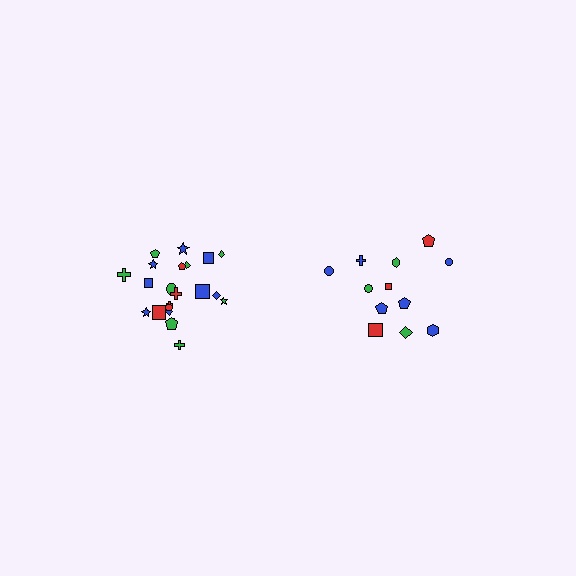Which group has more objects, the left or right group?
The left group.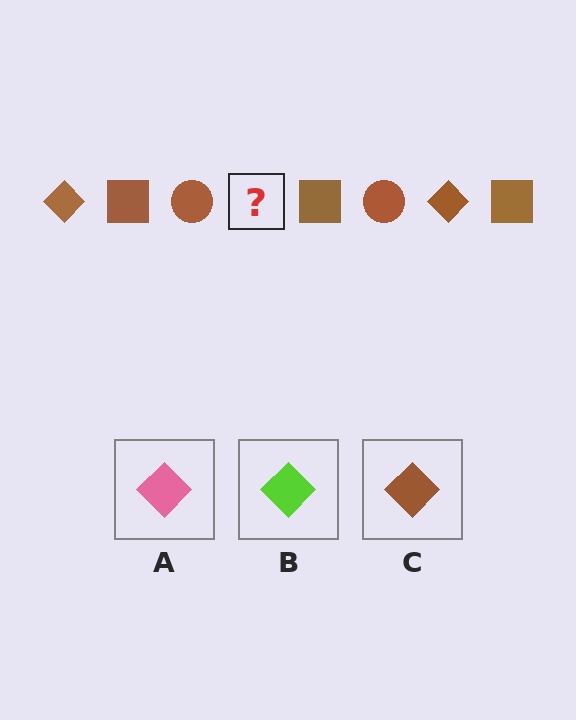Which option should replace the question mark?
Option C.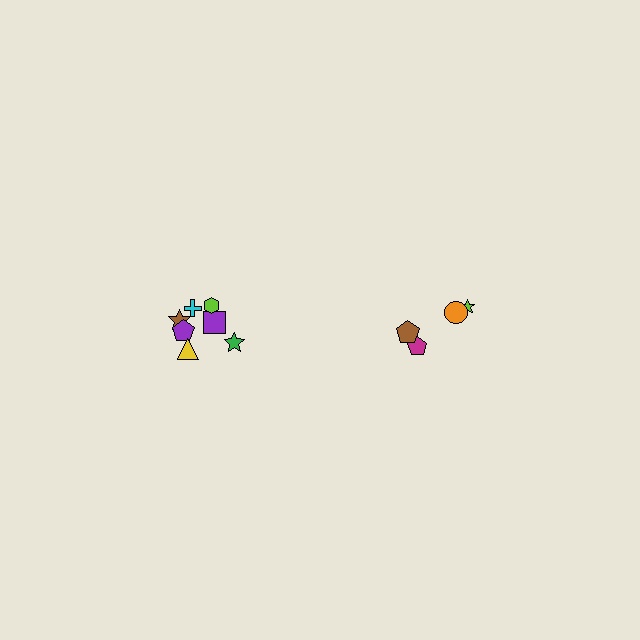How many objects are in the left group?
There are 7 objects.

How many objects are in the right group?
There are 4 objects.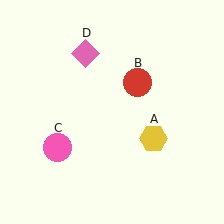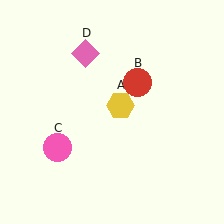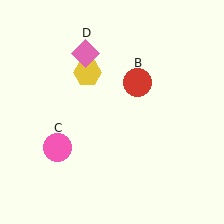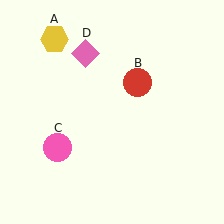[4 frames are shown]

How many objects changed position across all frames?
1 object changed position: yellow hexagon (object A).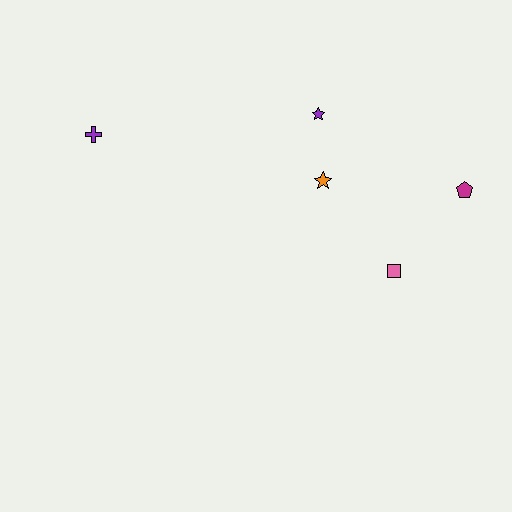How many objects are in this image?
There are 5 objects.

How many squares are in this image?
There is 1 square.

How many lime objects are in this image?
There are no lime objects.